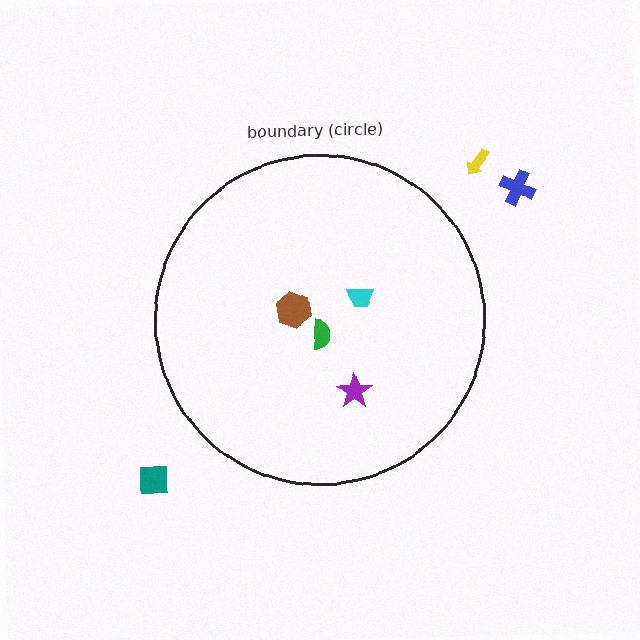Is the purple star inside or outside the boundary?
Inside.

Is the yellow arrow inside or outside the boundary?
Outside.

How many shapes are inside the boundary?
4 inside, 3 outside.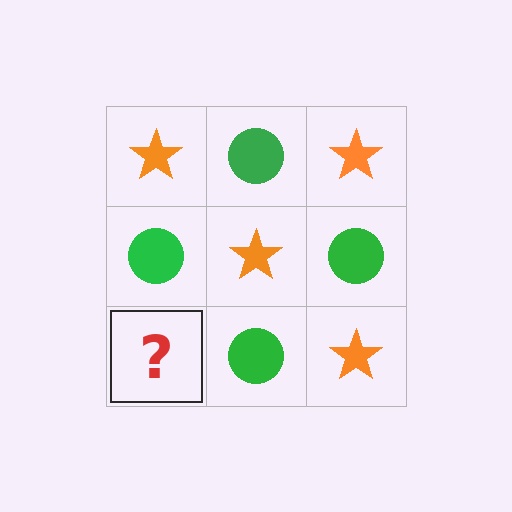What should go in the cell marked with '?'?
The missing cell should contain an orange star.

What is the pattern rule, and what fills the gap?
The rule is that it alternates orange star and green circle in a checkerboard pattern. The gap should be filled with an orange star.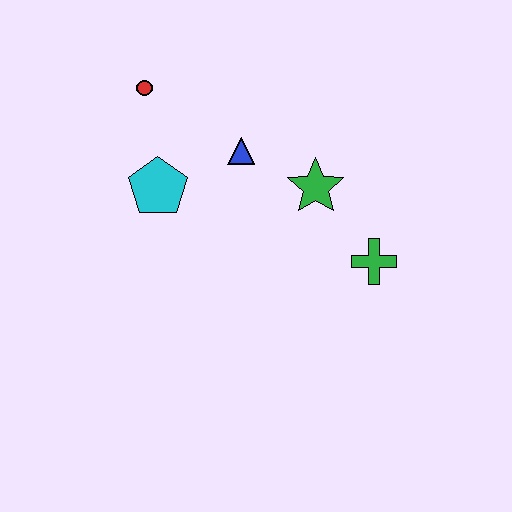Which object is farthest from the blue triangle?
The green cross is farthest from the blue triangle.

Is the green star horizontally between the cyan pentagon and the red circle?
No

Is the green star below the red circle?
Yes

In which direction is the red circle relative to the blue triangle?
The red circle is to the left of the blue triangle.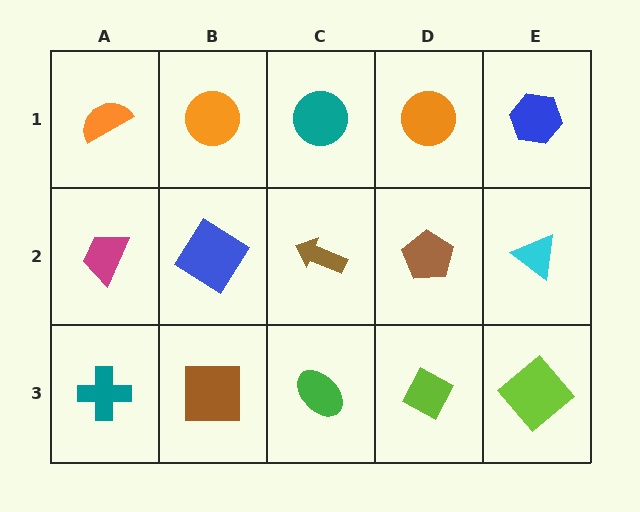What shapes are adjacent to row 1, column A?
A magenta trapezoid (row 2, column A), an orange circle (row 1, column B).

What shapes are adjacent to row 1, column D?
A brown pentagon (row 2, column D), a teal circle (row 1, column C), a blue hexagon (row 1, column E).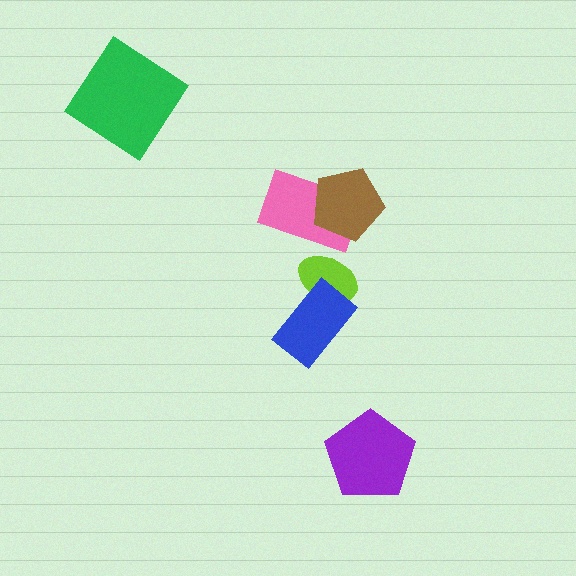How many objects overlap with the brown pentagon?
1 object overlaps with the brown pentagon.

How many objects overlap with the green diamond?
0 objects overlap with the green diamond.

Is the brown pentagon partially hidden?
No, no other shape covers it.